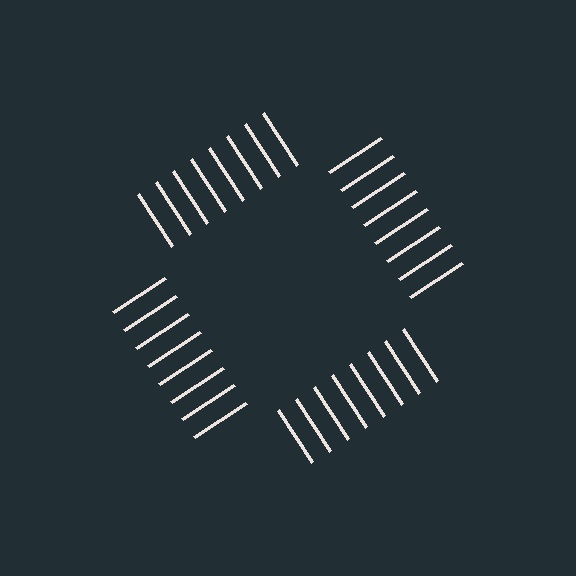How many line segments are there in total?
32 — 8 along each of the 4 edges.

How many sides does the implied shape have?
4 sides — the line-ends trace a square.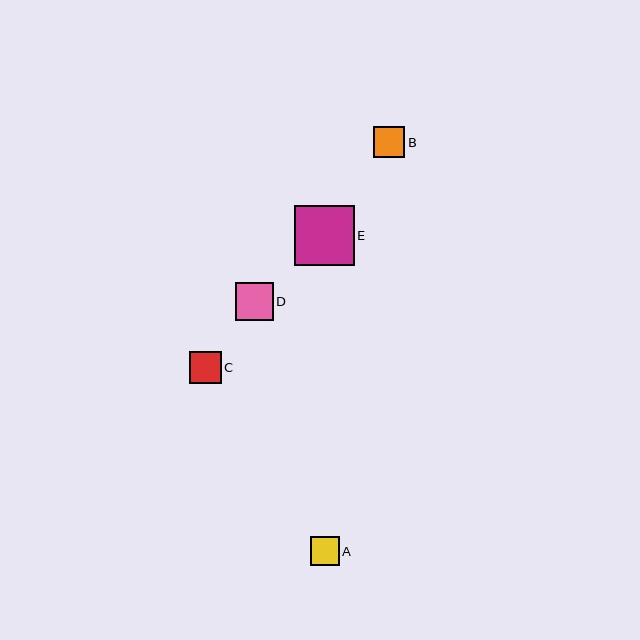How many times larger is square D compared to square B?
Square D is approximately 1.2 times the size of square B.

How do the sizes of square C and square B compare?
Square C and square B are approximately the same size.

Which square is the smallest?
Square A is the smallest with a size of approximately 29 pixels.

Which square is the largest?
Square E is the largest with a size of approximately 60 pixels.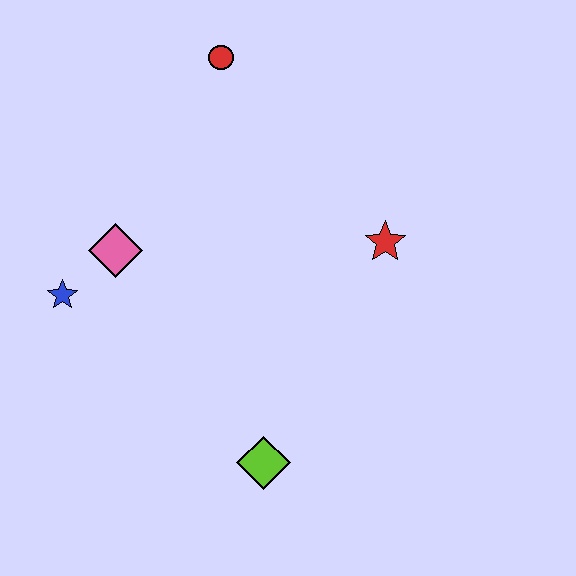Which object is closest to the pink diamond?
The blue star is closest to the pink diamond.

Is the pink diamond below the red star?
Yes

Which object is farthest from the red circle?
The lime diamond is farthest from the red circle.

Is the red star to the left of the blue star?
No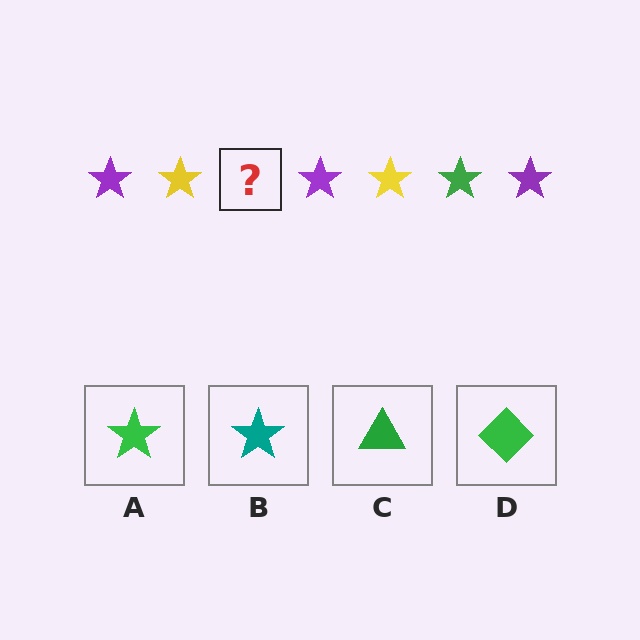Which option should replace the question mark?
Option A.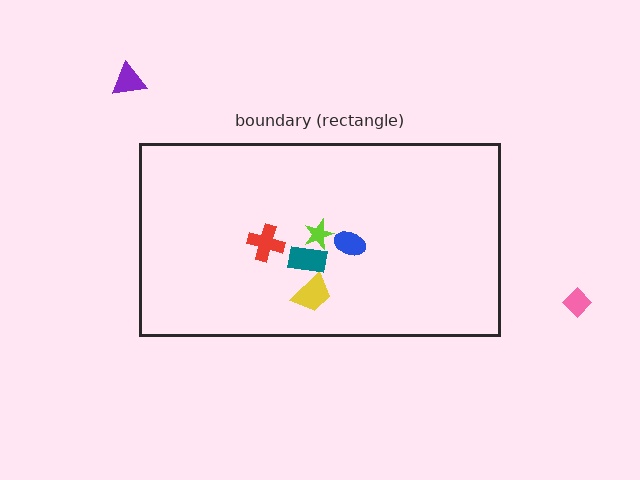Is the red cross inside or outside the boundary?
Inside.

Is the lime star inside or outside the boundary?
Inside.